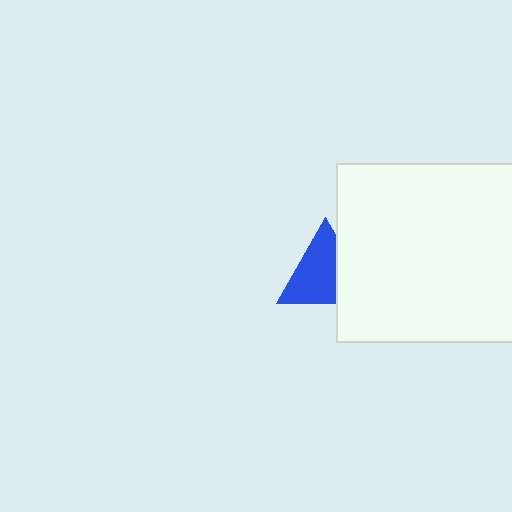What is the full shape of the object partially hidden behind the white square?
The partially hidden object is a blue triangle.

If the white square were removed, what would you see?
You would see the complete blue triangle.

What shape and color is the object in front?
The object in front is a white square.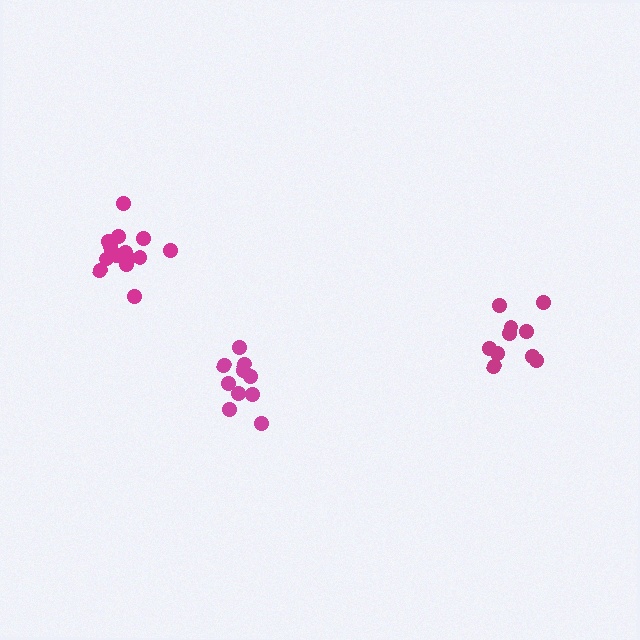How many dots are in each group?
Group 1: 10 dots, Group 2: 15 dots, Group 3: 10 dots (35 total).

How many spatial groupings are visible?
There are 3 spatial groupings.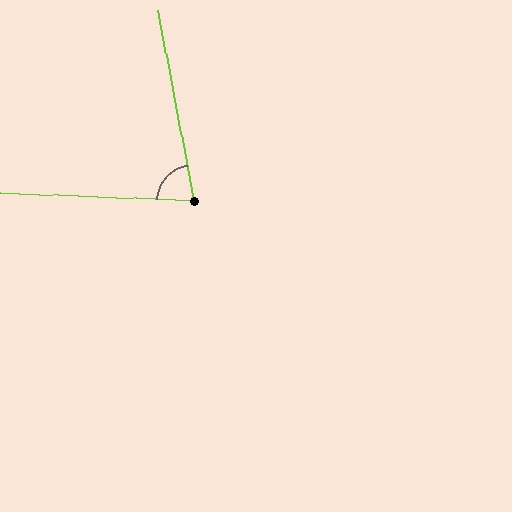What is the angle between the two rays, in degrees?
Approximately 77 degrees.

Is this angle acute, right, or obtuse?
It is acute.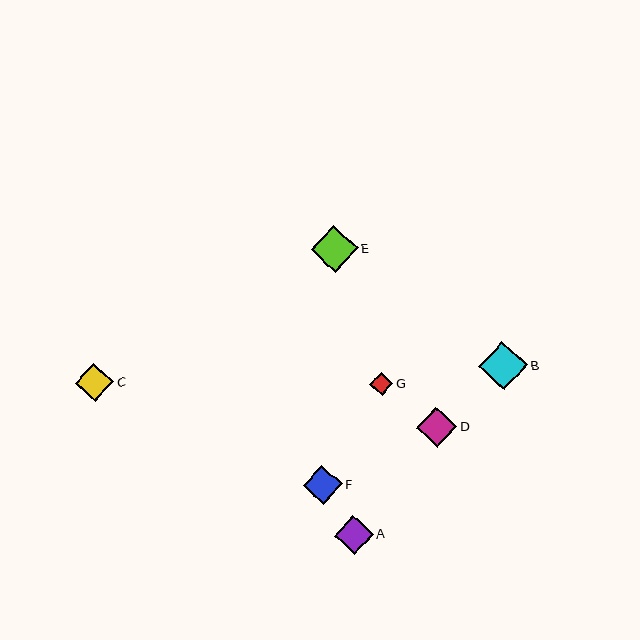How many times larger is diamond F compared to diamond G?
Diamond F is approximately 1.7 times the size of diamond G.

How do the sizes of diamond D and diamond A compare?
Diamond D and diamond A are approximately the same size.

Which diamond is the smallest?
Diamond G is the smallest with a size of approximately 23 pixels.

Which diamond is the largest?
Diamond B is the largest with a size of approximately 48 pixels.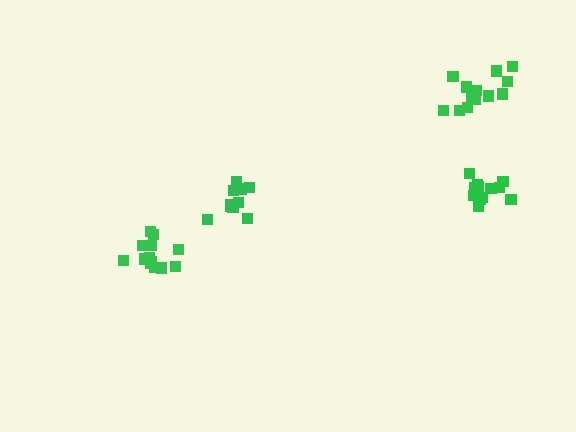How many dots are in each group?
Group 1: 13 dots, Group 2: 10 dots, Group 3: 12 dots, Group 4: 13 dots (48 total).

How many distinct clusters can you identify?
There are 4 distinct clusters.